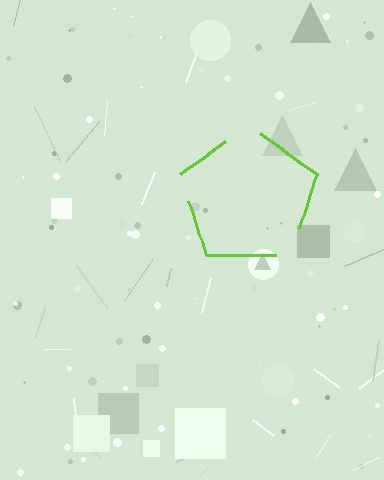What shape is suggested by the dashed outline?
The dashed outline suggests a pentagon.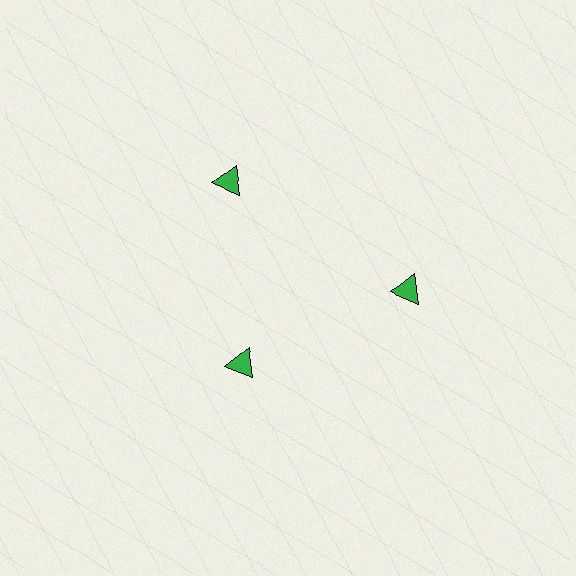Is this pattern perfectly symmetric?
No. The 3 green triangles are arranged in a ring, but one element near the 7 o'clock position is pulled inward toward the center, breaking the 3-fold rotational symmetry.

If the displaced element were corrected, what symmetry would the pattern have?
It would have 3-fold rotational symmetry — the pattern would map onto itself every 120 degrees.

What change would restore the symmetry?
The symmetry would be restored by moving it outward, back onto the ring so that all 3 triangles sit at equal angles and equal distance from the center.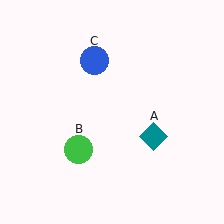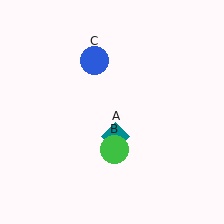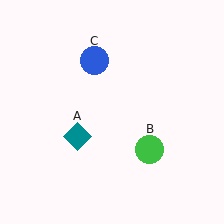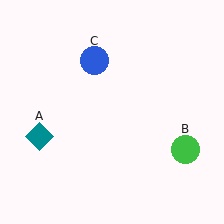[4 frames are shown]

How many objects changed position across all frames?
2 objects changed position: teal diamond (object A), green circle (object B).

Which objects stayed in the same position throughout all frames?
Blue circle (object C) remained stationary.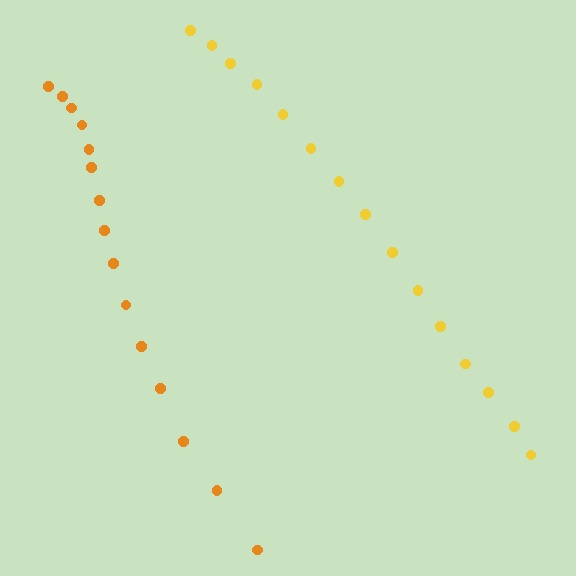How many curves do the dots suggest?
There are 2 distinct paths.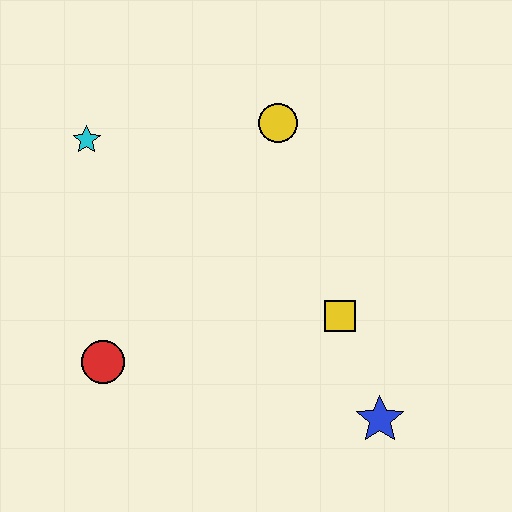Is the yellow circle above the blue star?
Yes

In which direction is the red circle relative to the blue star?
The red circle is to the left of the blue star.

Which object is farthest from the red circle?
The yellow circle is farthest from the red circle.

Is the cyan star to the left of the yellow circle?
Yes